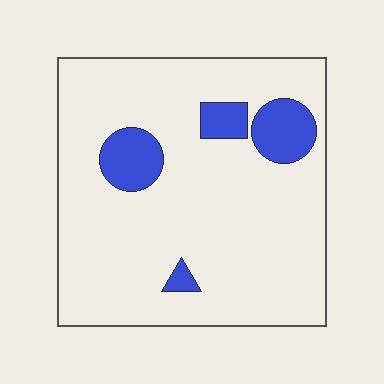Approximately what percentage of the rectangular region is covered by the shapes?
Approximately 15%.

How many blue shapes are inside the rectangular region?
4.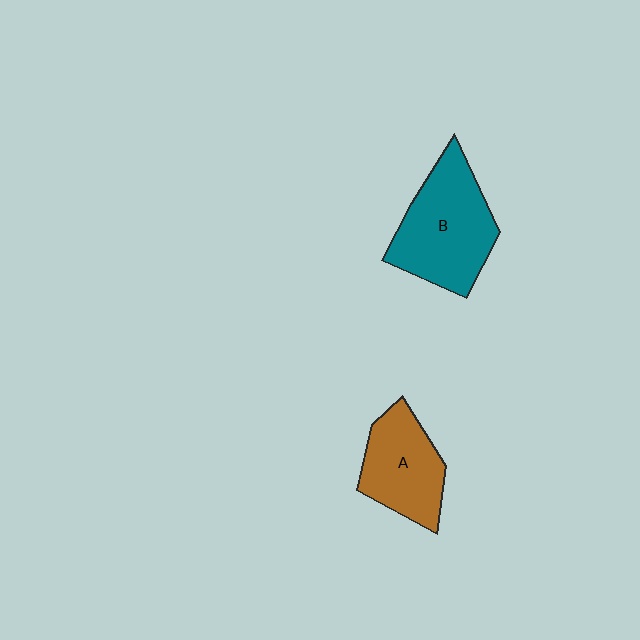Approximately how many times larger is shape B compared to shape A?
Approximately 1.4 times.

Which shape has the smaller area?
Shape A (brown).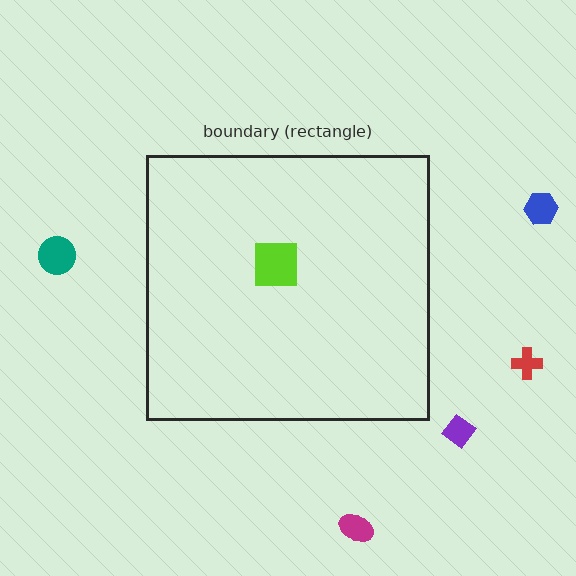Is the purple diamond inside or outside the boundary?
Outside.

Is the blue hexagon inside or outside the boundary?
Outside.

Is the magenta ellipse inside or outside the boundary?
Outside.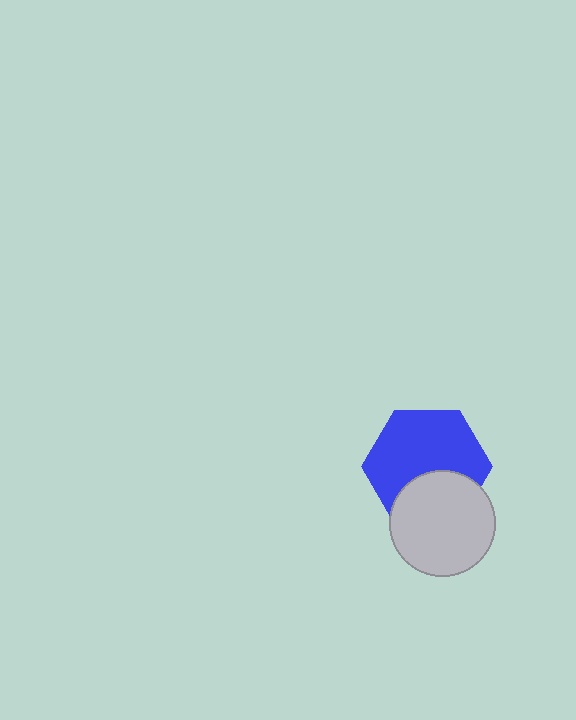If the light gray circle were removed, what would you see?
You would see the complete blue hexagon.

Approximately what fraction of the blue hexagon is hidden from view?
Roughly 33% of the blue hexagon is hidden behind the light gray circle.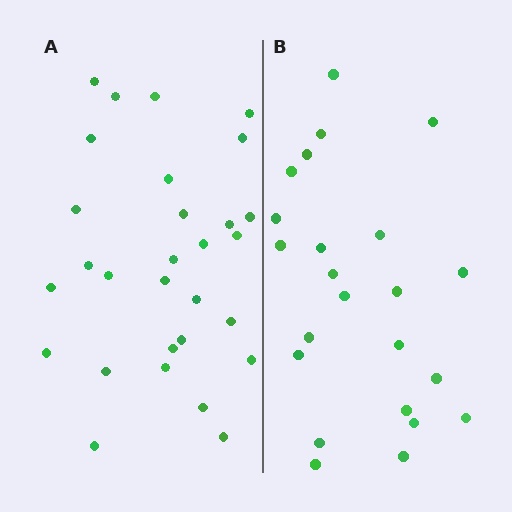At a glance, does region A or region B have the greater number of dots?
Region A (the left region) has more dots.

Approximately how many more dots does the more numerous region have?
Region A has about 6 more dots than region B.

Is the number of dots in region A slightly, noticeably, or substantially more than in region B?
Region A has noticeably more, but not dramatically so. The ratio is roughly 1.3 to 1.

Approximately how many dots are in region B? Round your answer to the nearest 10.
About 20 dots. (The exact count is 23, which rounds to 20.)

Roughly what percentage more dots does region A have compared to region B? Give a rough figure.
About 25% more.